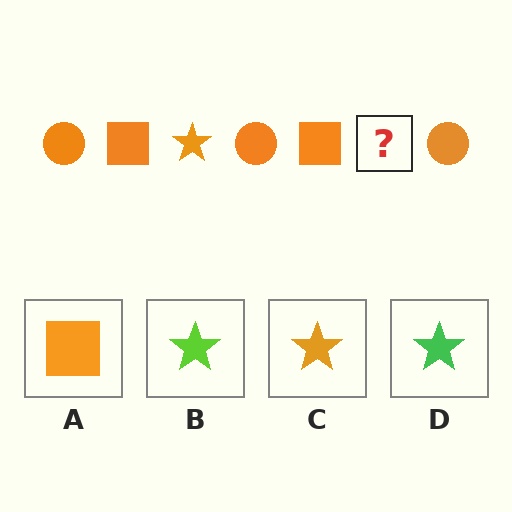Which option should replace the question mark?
Option C.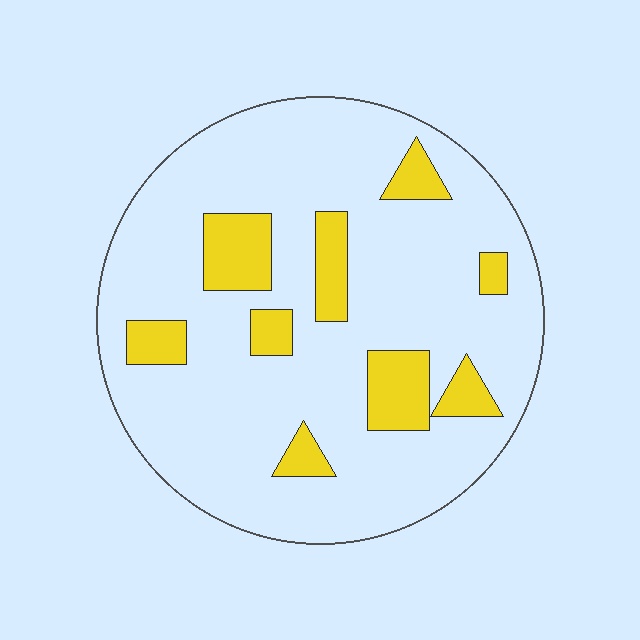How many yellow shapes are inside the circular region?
9.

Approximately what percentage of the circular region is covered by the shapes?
Approximately 15%.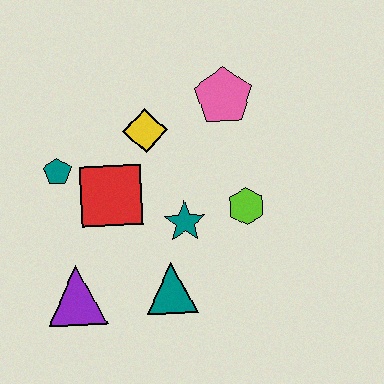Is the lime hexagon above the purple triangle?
Yes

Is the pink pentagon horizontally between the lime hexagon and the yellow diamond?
Yes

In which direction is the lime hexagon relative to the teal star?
The lime hexagon is to the right of the teal star.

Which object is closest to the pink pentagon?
The yellow diamond is closest to the pink pentagon.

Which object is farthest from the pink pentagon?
The purple triangle is farthest from the pink pentagon.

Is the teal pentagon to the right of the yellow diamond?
No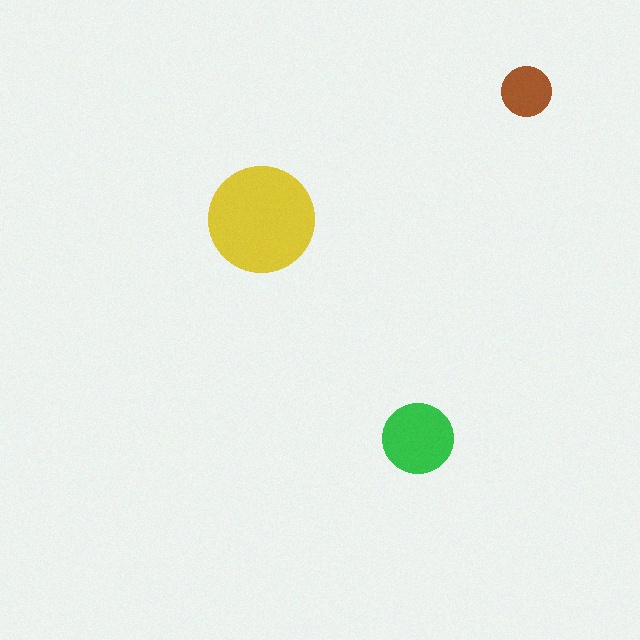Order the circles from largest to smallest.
the yellow one, the green one, the brown one.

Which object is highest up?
The brown circle is topmost.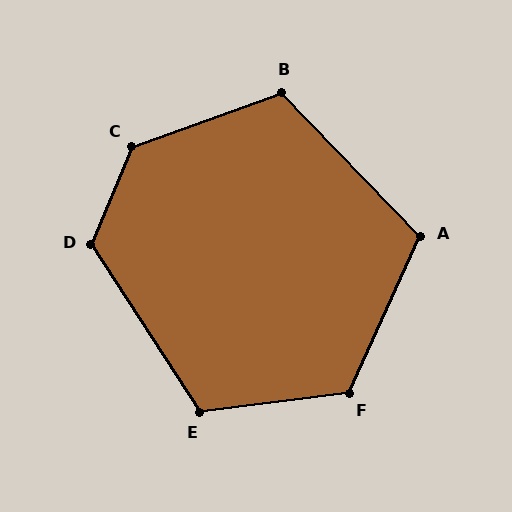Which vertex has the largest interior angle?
C, at approximately 133 degrees.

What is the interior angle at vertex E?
Approximately 116 degrees (obtuse).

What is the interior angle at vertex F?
Approximately 122 degrees (obtuse).